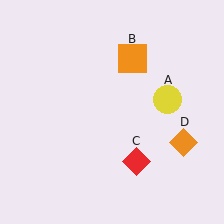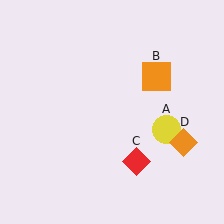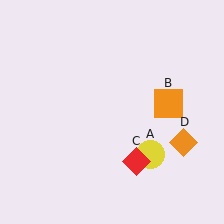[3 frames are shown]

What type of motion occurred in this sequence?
The yellow circle (object A), orange square (object B) rotated clockwise around the center of the scene.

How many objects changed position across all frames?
2 objects changed position: yellow circle (object A), orange square (object B).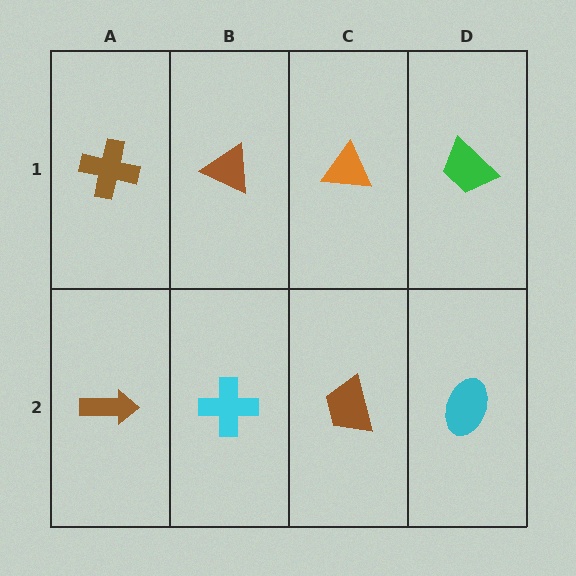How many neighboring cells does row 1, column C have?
3.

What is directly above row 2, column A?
A brown cross.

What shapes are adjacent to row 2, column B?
A brown triangle (row 1, column B), a brown arrow (row 2, column A), a brown trapezoid (row 2, column C).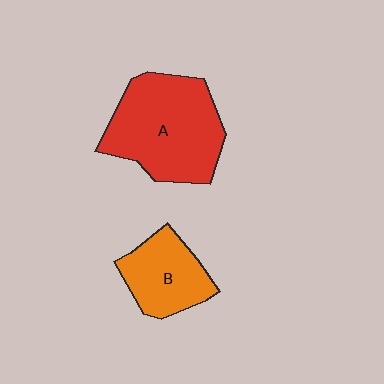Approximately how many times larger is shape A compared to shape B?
Approximately 1.8 times.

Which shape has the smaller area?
Shape B (orange).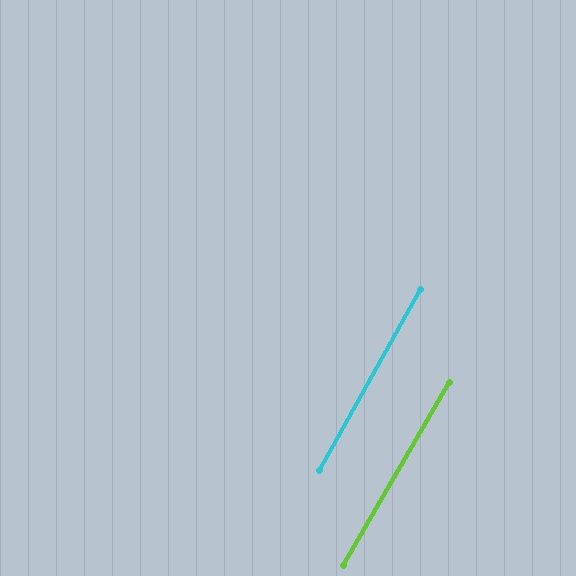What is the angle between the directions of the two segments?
Approximately 1 degree.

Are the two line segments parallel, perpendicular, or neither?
Parallel — their directions differ by only 1.0°.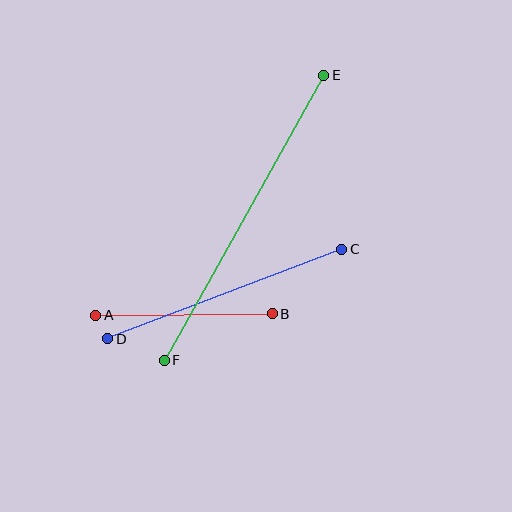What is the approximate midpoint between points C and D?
The midpoint is at approximately (225, 294) pixels.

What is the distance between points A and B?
The distance is approximately 177 pixels.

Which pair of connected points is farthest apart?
Points E and F are farthest apart.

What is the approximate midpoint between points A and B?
The midpoint is at approximately (184, 315) pixels.